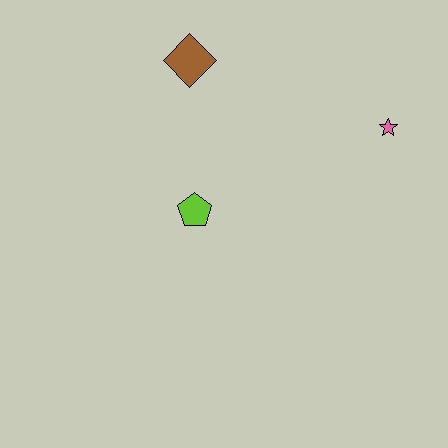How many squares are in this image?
There are no squares.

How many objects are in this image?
There are 3 objects.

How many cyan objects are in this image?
There are no cyan objects.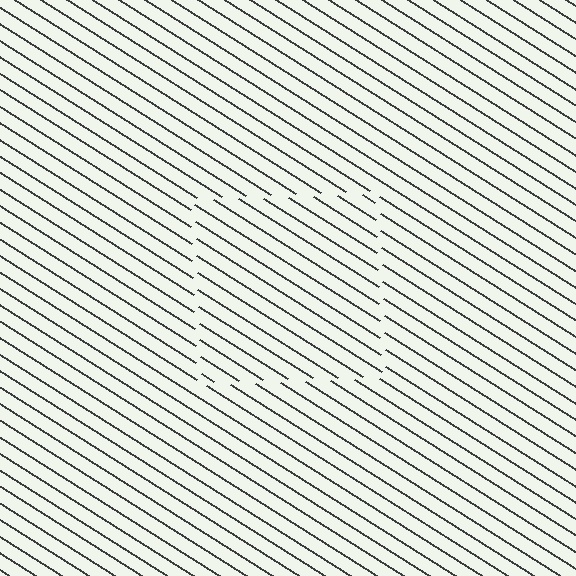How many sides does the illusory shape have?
4 sides — the line-ends trace a square.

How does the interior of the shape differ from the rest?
The interior of the shape contains the same grating, shifted by half a period — the contour is defined by the phase discontinuity where line-ends from the inner and outer gratings abut.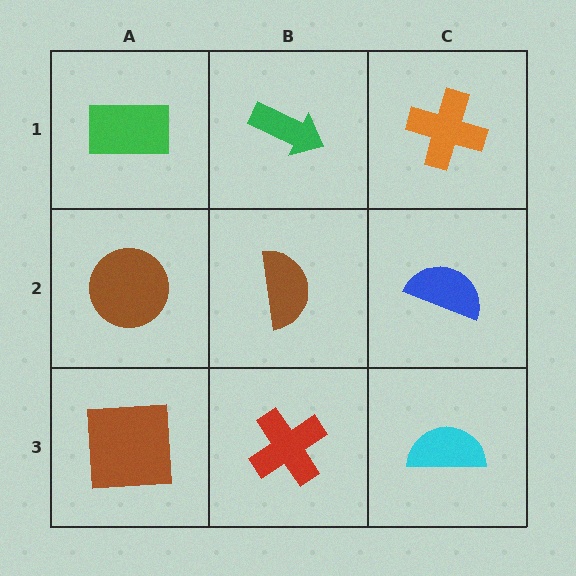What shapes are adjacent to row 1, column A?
A brown circle (row 2, column A), a green arrow (row 1, column B).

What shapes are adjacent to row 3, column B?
A brown semicircle (row 2, column B), a brown square (row 3, column A), a cyan semicircle (row 3, column C).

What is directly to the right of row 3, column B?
A cyan semicircle.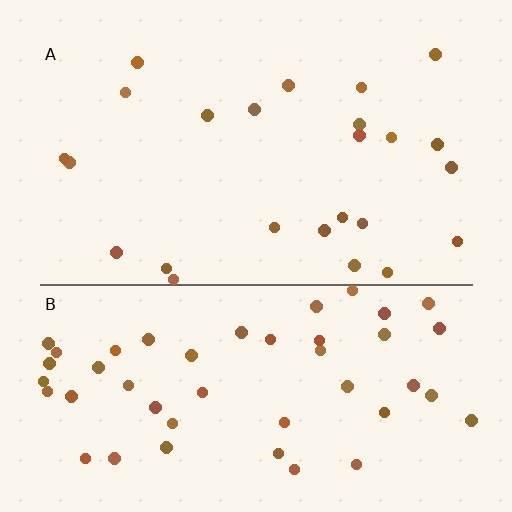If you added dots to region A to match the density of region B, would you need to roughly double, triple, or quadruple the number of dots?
Approximately double.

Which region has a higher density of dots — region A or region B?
B (the bottom).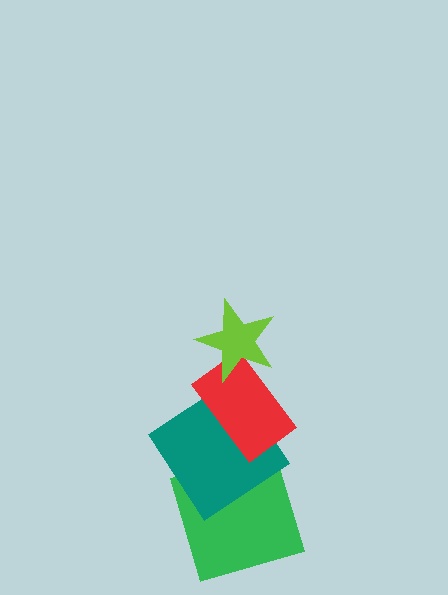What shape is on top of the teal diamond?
The red rectangle is on top of the teal diamond.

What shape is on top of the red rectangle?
The lime star is on top of the red rectangle.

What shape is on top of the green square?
The teal diamond is on top of the green square.